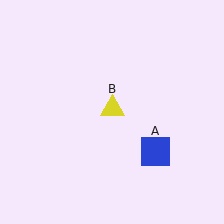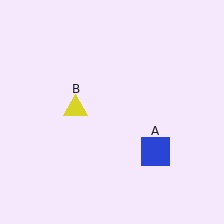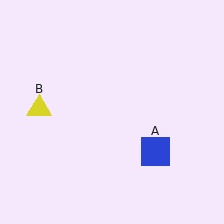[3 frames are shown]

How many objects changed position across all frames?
1 object changed position: yellow triangle (object B).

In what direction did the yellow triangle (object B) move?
The yellow triangle (object B) moved left.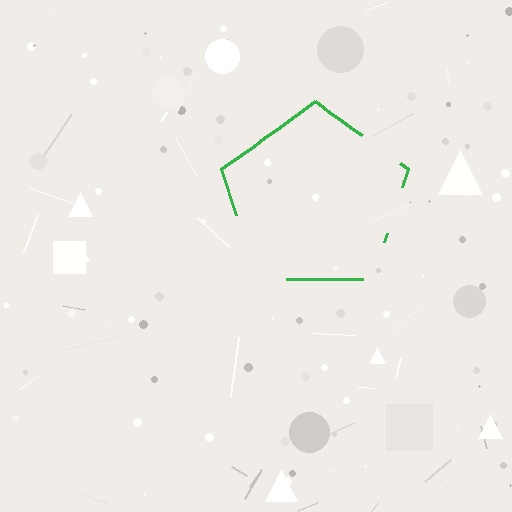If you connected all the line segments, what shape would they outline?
They would outline a pentagon.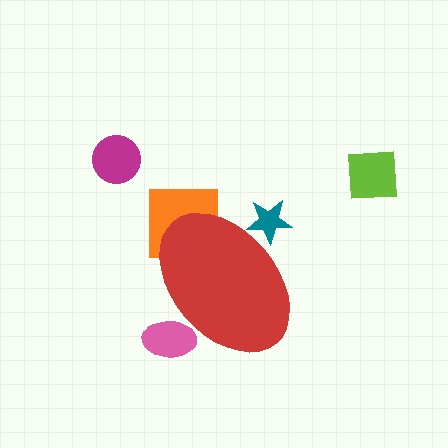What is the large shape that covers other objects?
A red ellipse.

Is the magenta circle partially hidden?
No, the magenta circle is fully visible.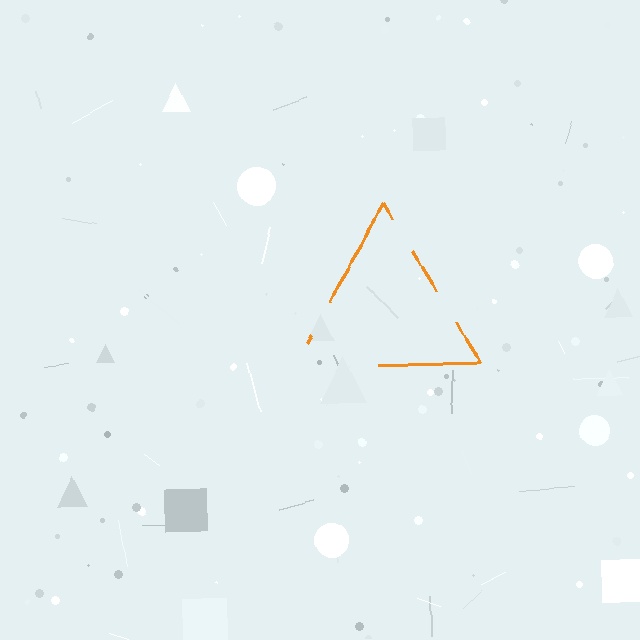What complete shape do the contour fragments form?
The contour fragments form a triangle.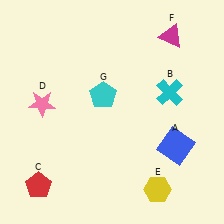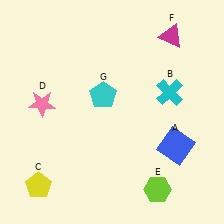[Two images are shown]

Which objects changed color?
C changed from red to yellow. E changed from yellow to lime.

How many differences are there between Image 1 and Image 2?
There are 2 differences between the two images.